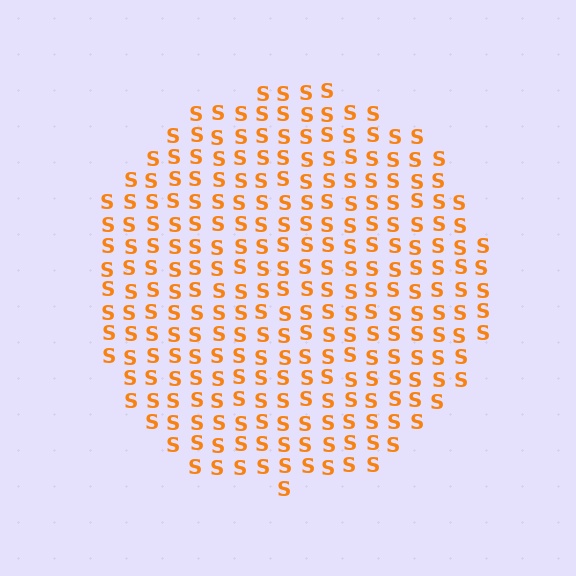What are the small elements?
The small elements are letter S's.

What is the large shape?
The large shape is a circle.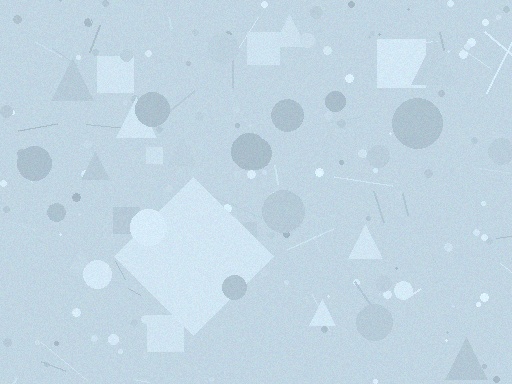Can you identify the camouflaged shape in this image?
The camouflaged shape is a diamond.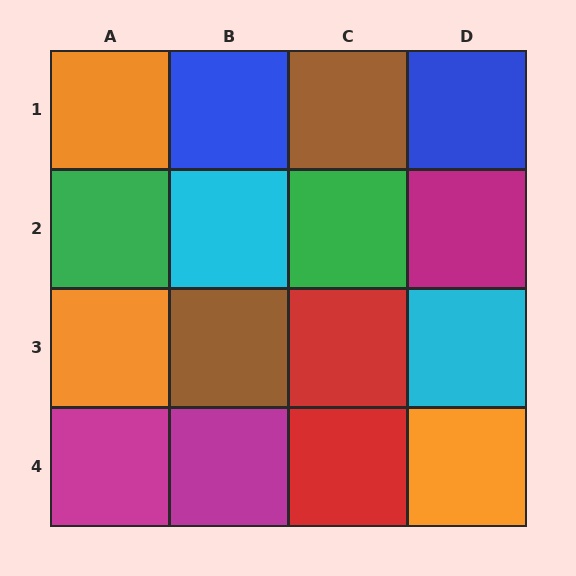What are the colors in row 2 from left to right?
Green, cyan, green, magenta.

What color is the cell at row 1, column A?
Orange.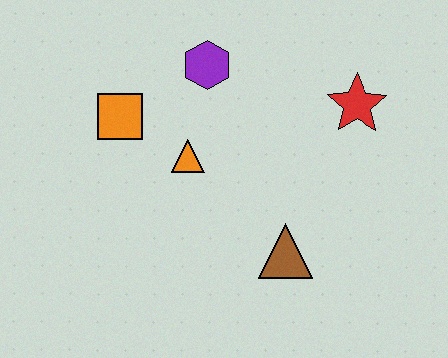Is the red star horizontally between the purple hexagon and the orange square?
No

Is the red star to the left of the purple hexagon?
No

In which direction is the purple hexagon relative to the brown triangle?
The purple hexagon is above the brown triangle.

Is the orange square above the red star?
No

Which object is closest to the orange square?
The orange triangle is closest to the orange square.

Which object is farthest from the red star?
The orange square is farthest from the red star.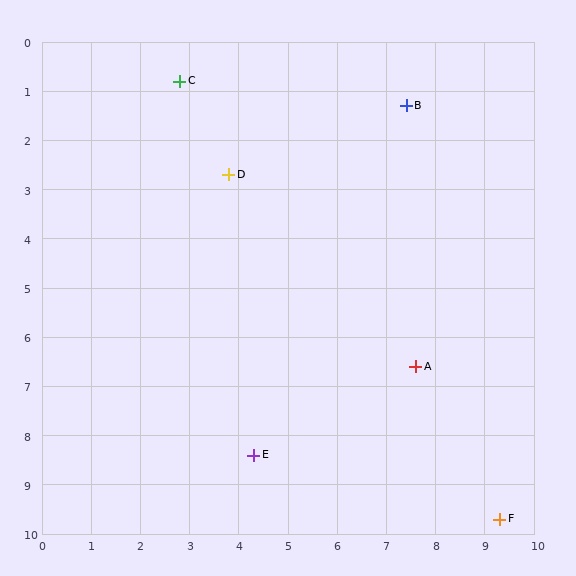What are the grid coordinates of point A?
Point A is at approximately (7.6, 6.6).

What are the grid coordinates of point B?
Point B is at approximately (7.4, 1.3).